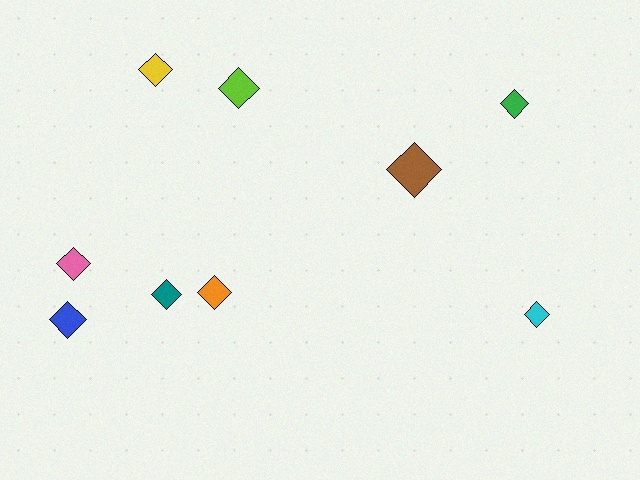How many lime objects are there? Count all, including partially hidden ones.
There is 1 lime object.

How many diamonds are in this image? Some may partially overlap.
There are 9 diamonds.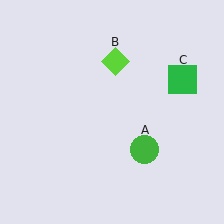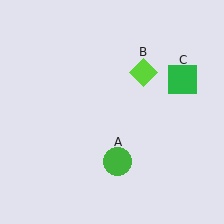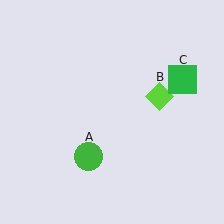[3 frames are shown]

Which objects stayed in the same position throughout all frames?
Green square (object C) remained stationary.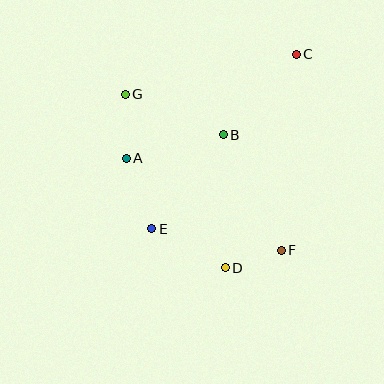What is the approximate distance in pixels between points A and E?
The distance between A and E is approximately 75 pixels.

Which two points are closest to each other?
Points D and F are closest to each other.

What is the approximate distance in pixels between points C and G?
The distance between C and G is approximately 175 pixels.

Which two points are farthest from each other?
Points C and E are farthest from each other.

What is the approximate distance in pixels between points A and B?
The distance between A and B is approximately 100 pixels.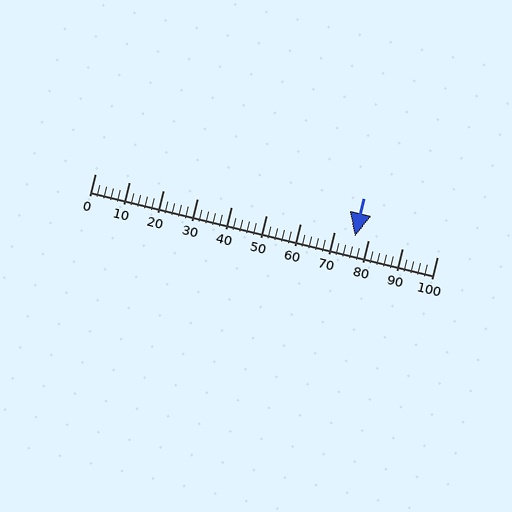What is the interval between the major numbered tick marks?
The major tick marks are spaced 10 units apart.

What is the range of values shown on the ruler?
The ruler shows values from 0 to 100.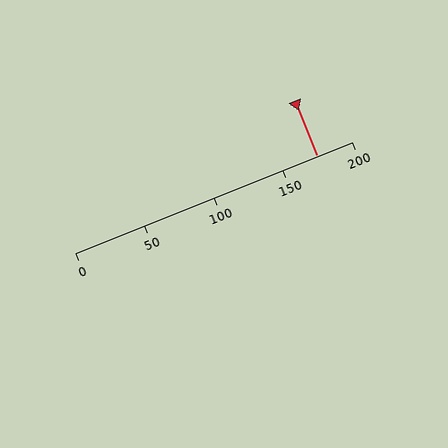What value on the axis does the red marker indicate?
The marker indicates approximately 175.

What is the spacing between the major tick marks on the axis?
The major ticks are spaced 50 apart.